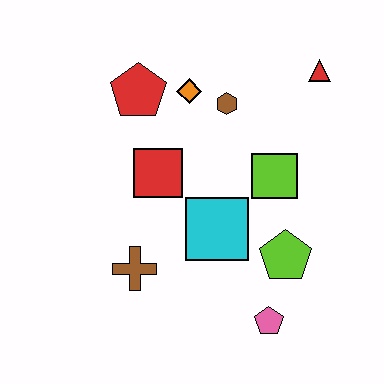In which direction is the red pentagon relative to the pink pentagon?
The red pentagon is above the pink pentagon.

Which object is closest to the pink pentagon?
The lime pentagon is closest to the pink pentagon.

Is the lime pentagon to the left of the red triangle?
Yes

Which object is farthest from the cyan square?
The red triangle is farthest from the cyan square.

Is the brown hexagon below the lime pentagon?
No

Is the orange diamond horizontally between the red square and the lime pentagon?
Yes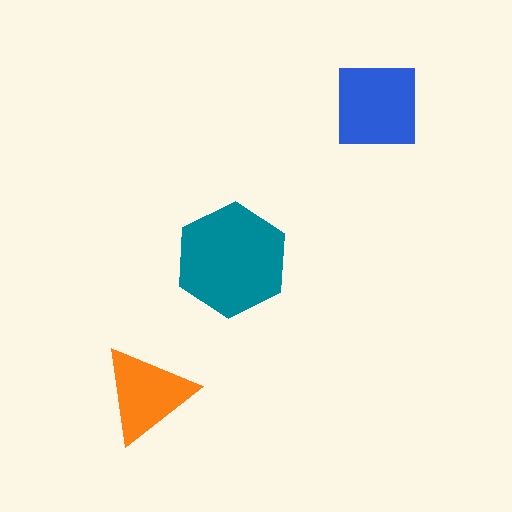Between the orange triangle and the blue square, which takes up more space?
The blue square.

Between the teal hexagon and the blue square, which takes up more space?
The teal hexagon.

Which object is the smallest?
The orange triangle.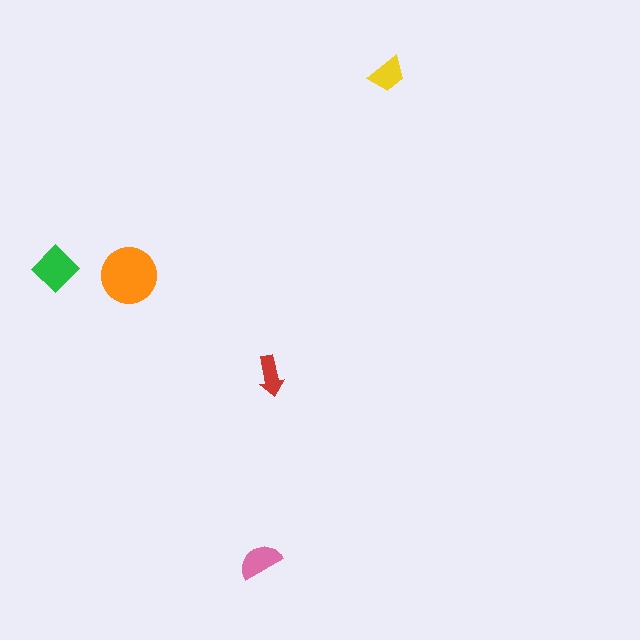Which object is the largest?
The orange circle.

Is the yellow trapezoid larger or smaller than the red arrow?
Larger.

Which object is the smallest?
The red arrow.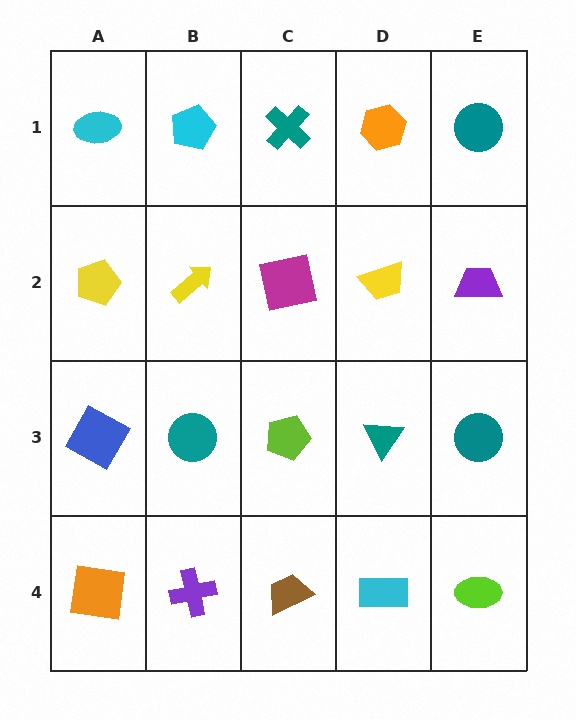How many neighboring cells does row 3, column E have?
3.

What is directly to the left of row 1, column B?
A cyan ellipse.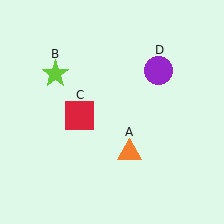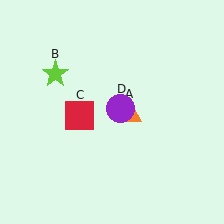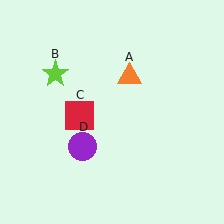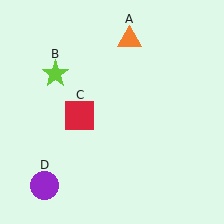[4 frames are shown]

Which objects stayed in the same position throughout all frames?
Lime star (object B) and red square (object C) remained stationary.